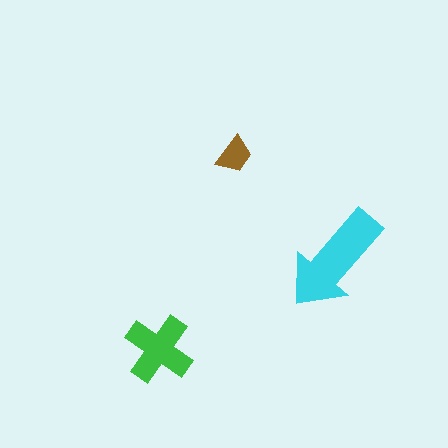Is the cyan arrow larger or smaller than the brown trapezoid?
Larger.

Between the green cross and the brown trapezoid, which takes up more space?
The green cross.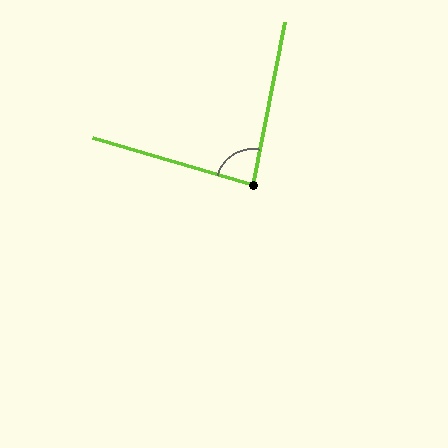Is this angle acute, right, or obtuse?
It is acute.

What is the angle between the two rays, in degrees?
Approximately 85 degrees.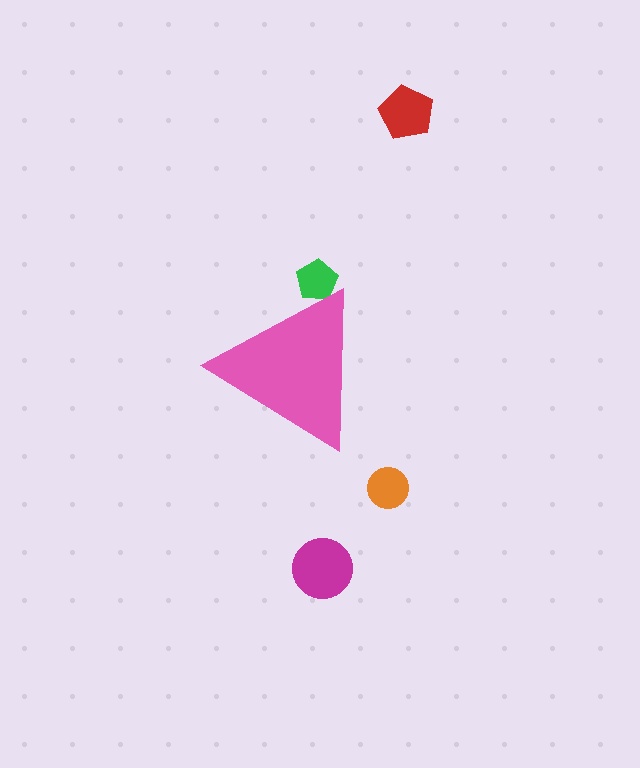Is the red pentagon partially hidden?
No, the red pentagon is fully visible.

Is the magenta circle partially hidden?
No, the magenta circle is fully visible.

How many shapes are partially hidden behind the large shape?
1 shape is partially hidden.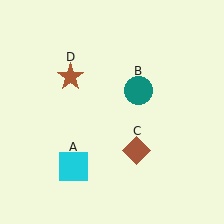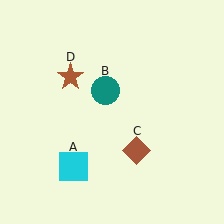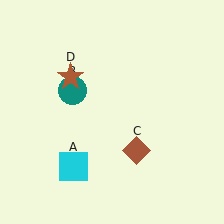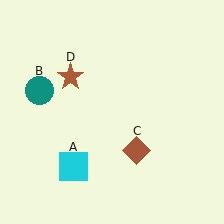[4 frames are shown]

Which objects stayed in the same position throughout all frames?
Cyan square (object A) and brown diamond (object C) and brown star (object D) remained stationary.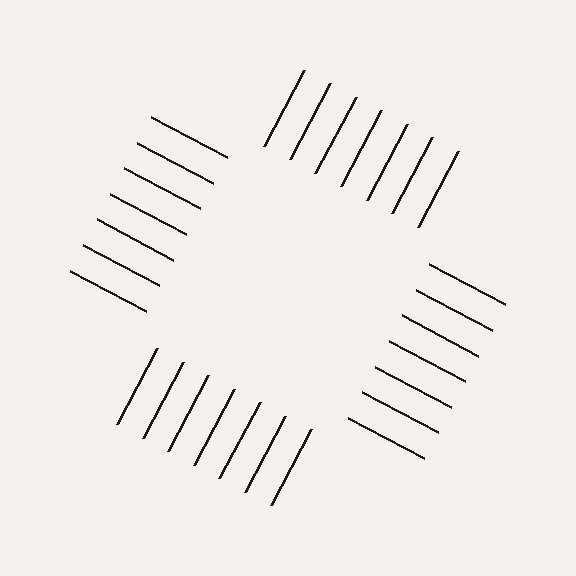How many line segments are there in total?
28 — 7 along each of the 4 edges.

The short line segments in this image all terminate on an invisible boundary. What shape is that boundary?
An illusory square — the line segments terminate on its edges but no continuous stroke is drawn.